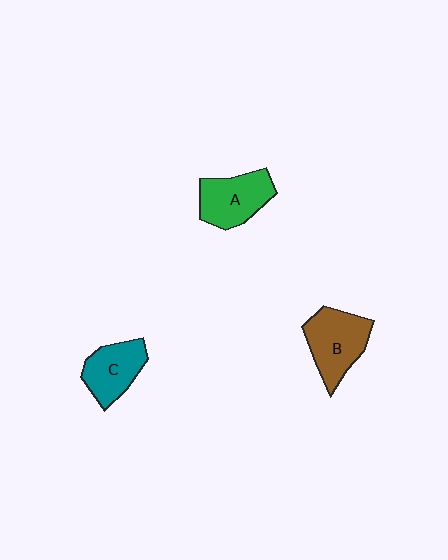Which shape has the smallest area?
Shape C (teal).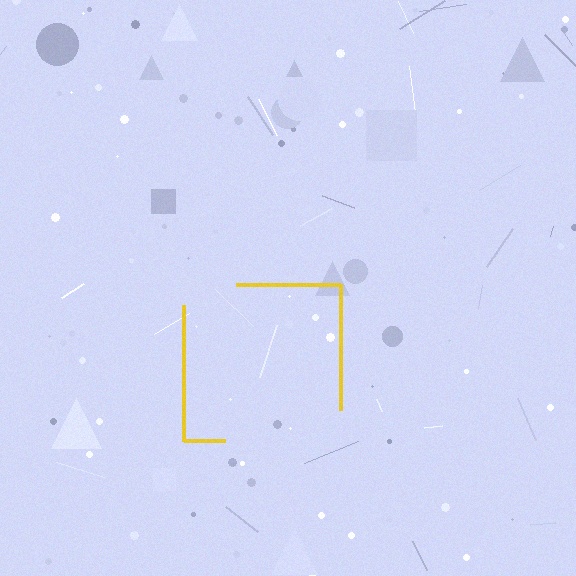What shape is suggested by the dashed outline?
The dashed outline suggests a square.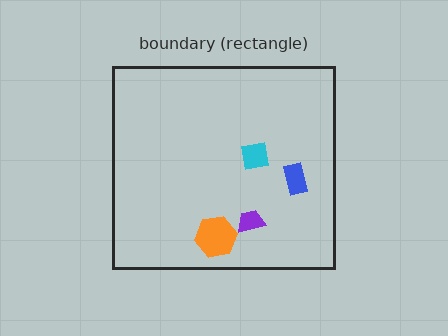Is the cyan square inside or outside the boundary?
Inside.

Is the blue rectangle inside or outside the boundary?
Inside.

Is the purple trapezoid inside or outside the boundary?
Inside.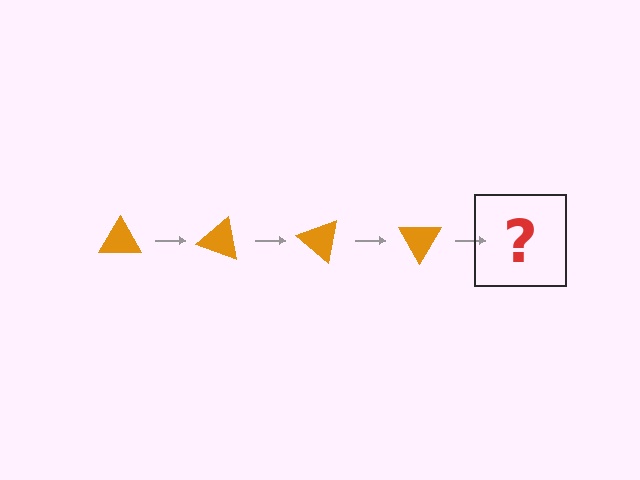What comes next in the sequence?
The next element should be an orange triangle rotated 80 degrees.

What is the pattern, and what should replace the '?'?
The pattern is that the triangle rotates 20 degrees each step. The '?' should be an orange triangle rotated 80 degrees.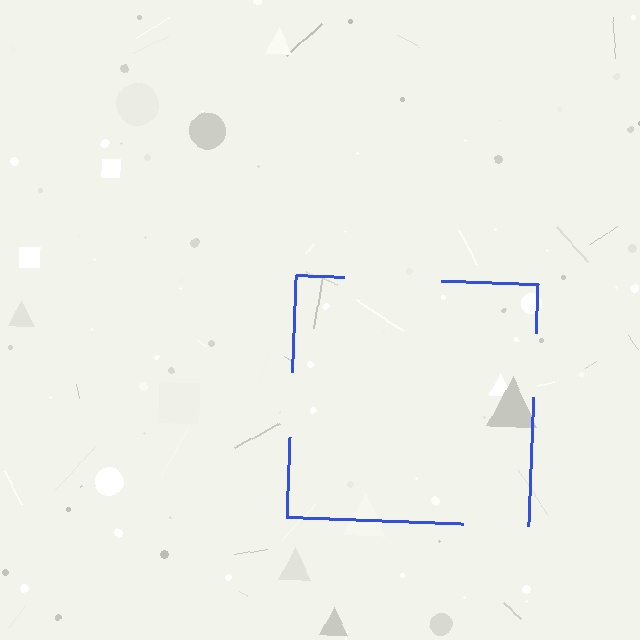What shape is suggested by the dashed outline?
The dashed outline suggests a square.